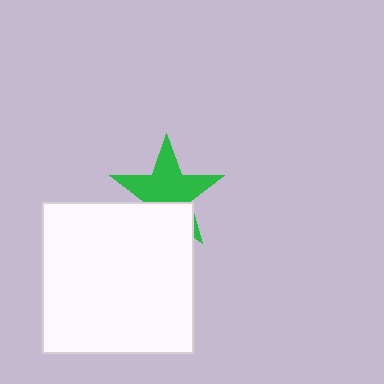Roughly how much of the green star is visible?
Most of it is visible (roughly 66%).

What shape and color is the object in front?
The object in front is a white square.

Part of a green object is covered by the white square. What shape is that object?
It is a star.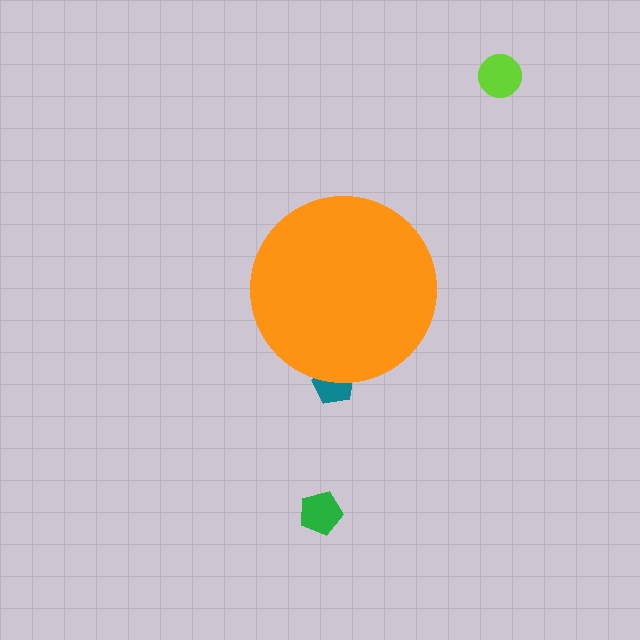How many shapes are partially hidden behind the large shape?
1 shape is partially hidden.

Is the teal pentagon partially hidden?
Yes, the teal pentagon is partially hidden behind the orange circle.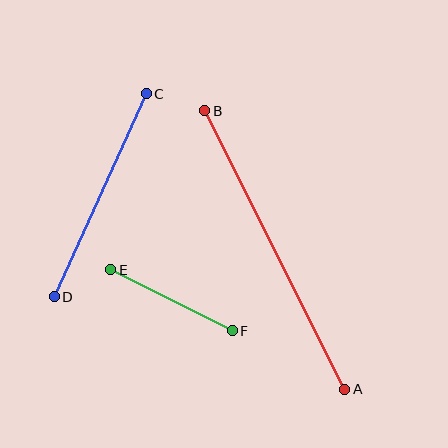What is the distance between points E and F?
The distance is approximately 136 pixels.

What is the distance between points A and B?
The distance is approximately 312 pixels.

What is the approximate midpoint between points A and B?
The midpoint is at approximately (275, 250) pixels.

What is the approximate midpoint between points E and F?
The midpoint is at approximately (172, 300) pixels.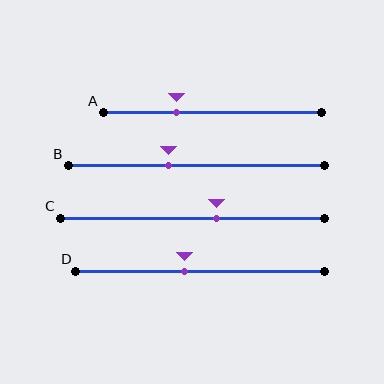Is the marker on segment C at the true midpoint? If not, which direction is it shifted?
No, the marker on segment C is shifted to the right by about 9% of the segment length.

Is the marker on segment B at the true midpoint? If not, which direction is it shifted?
No, the marker on segment B is shifted to the left by about 11% of the segment length.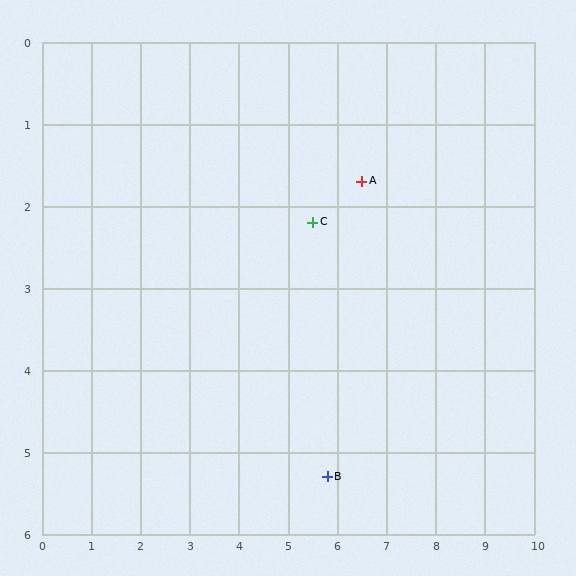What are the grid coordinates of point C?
Point C is at approximately (5.5, 2.2).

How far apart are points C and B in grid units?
Points C and B are about 3.1 grid units apart.